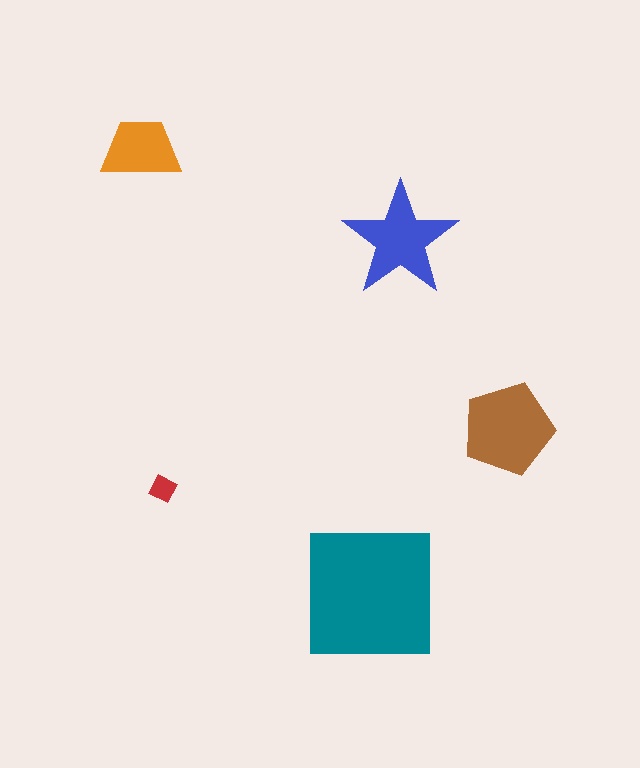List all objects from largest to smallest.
The teal square, the brown pentagon, the blue star, the orange trapezoid, the red diamond.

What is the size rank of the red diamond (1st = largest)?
5th.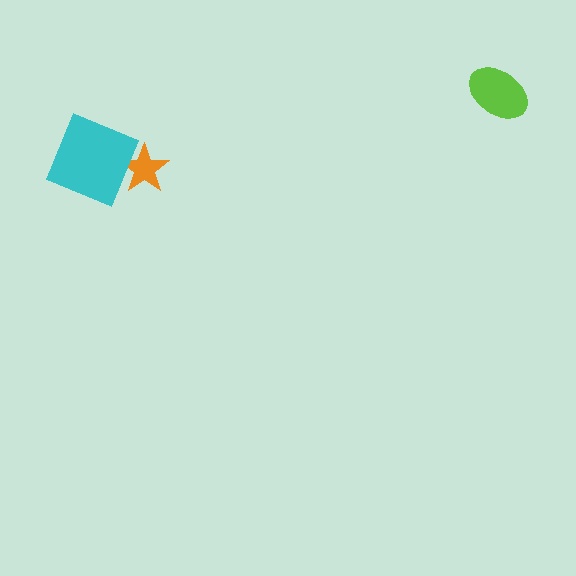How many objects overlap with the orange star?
1 object overlaps with the orange star.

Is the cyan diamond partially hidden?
No, no other shape covers it.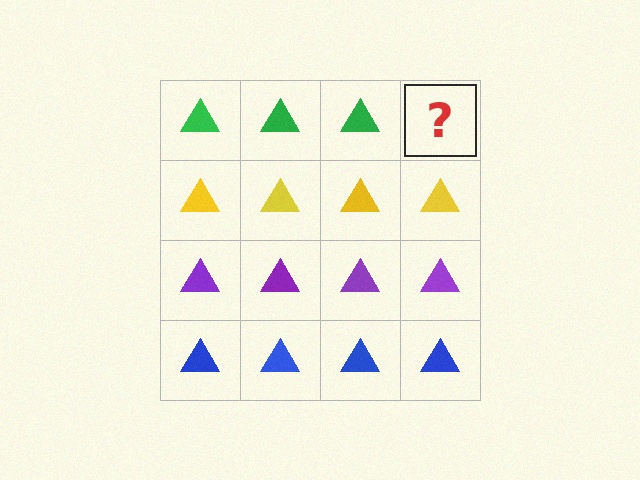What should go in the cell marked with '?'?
The missing cell should contain a green triangle.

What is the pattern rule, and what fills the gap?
The rule is that each row has a consistent color. The gap should be filled with a green triangle.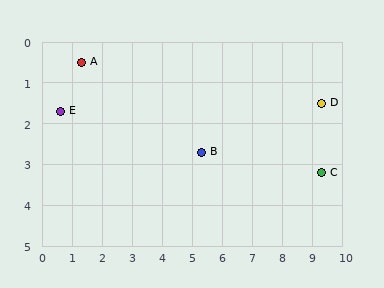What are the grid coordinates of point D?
Point D is at approximately (9.3, 1.5).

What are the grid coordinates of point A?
Point A is at approximately (1.3, 0.5).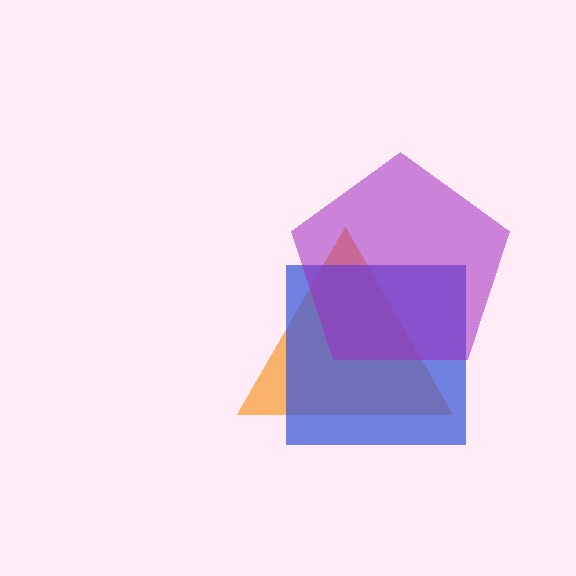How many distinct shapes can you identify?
There are 3 distinct shapes: an orange triangle, a blue square, a purple pentagon.